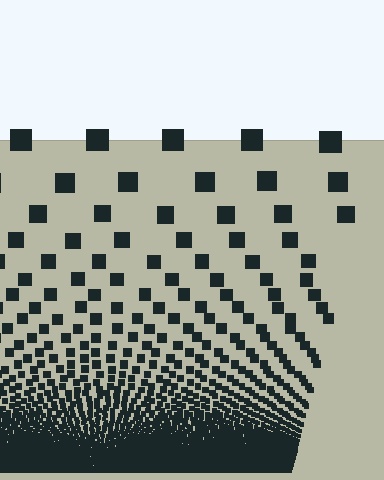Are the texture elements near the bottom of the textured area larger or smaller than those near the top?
Smaller. The gradient is inverted — elements near the bottom are smaller and denser.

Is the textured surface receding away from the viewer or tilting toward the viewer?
The surface appears to tilt toward the viewer. Texture elements get larger and sparser toward the top.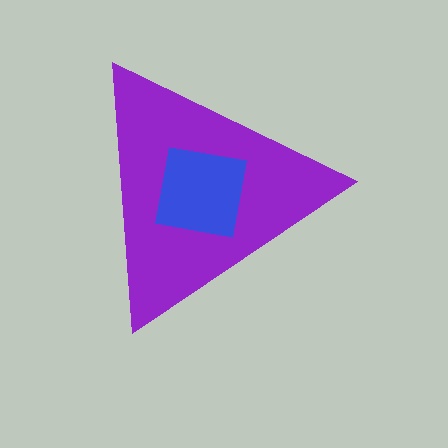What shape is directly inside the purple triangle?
The blue square.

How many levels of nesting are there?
2.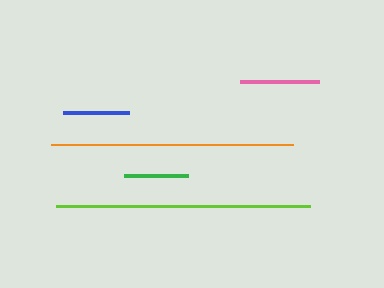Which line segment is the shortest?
The green line is the shortest at approximately 64 pixels.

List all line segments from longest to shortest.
From longest to shortest: lime, orange, pink, blue, green.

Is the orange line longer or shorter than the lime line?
The lime line is longer than the orange line.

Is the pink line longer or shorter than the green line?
The pink line is longer than the green line.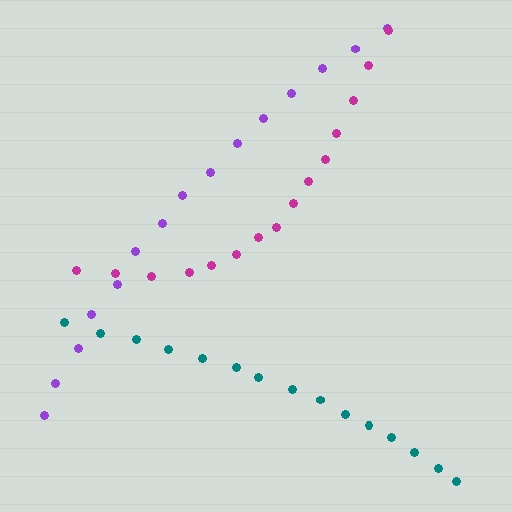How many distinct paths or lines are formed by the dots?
There are 3 distinct paths.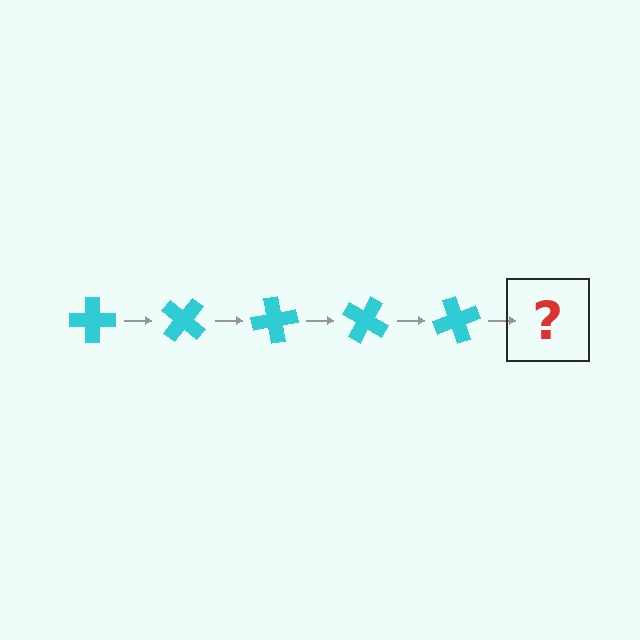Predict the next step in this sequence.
The next step is a cyan cross rotated 200 degrees.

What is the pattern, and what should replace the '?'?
The pattern is that the cross rotates 40 degrees each step. The '?' should be a cyan cross rotated 200 degrees.